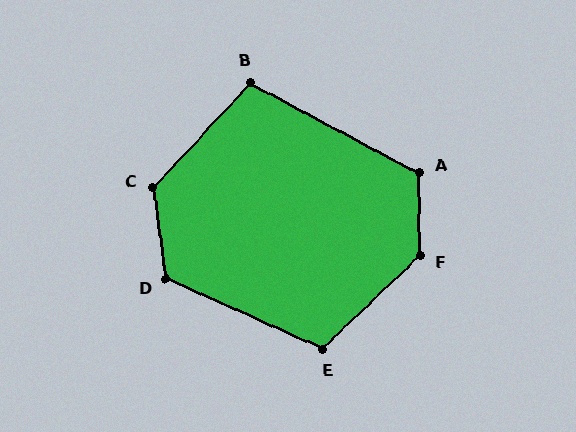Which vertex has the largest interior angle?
F, at approximately 133 degrees.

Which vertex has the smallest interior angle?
B, at approximately 105 degrees.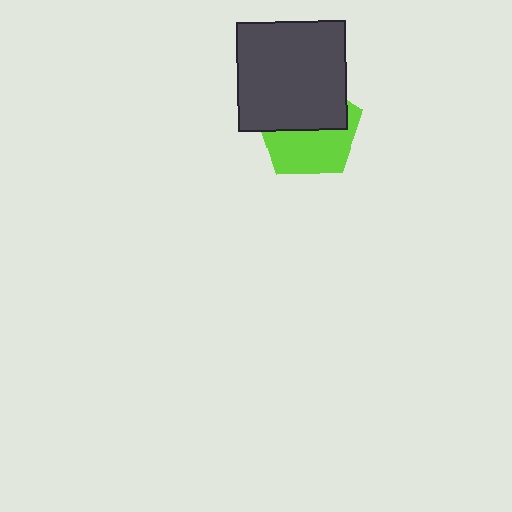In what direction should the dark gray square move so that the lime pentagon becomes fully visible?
The dark gray square should move up. That is the shortest direction to clear the overlap and leave the lime pentagon fully visible.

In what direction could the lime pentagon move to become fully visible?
The lime pentagon could move down. That would shift it out from behind the dark gray square entirely.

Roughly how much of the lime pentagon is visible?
About half of it is visible (roughly 51%).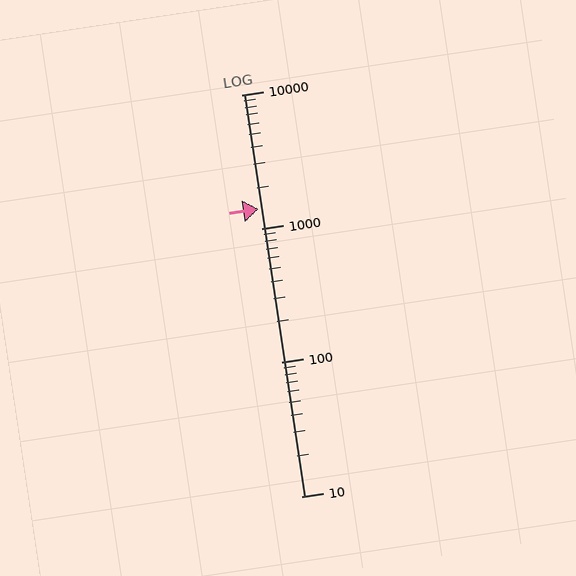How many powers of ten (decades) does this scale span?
The scale spans 3 decades, from 10 to 10000.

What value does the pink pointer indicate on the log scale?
The pointer indicates approximately 1400.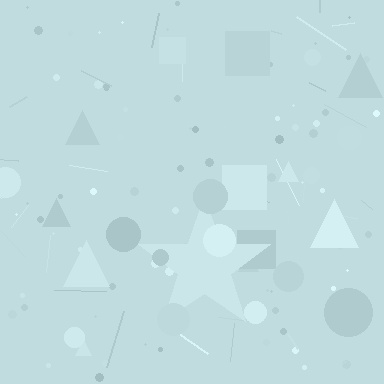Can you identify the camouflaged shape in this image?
The camouflaged shape is a star.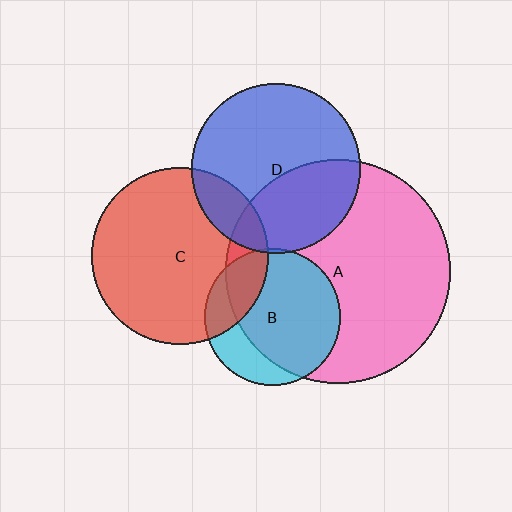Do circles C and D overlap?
Yes.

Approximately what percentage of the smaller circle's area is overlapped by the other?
Approximately 15%.